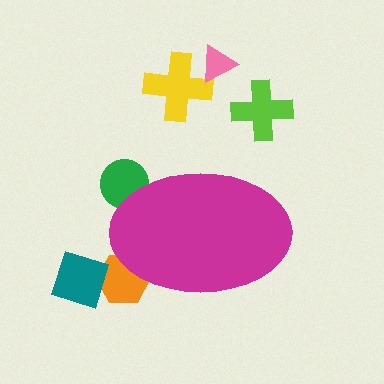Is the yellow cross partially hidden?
No, the yellow cross is fully visible.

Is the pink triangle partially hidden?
No, the pink triangle is fully visible.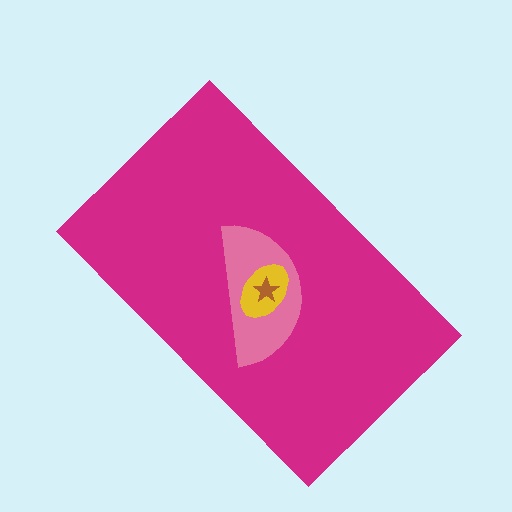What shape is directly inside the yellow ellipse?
The brown star.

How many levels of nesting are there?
4.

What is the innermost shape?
The brown star.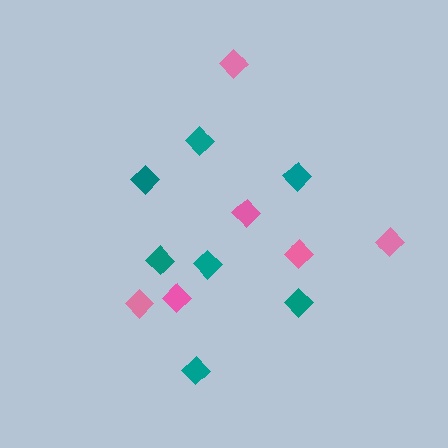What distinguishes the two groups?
There are 2 groups: one group of pink diamonds (6) and one group of teal diamonds (7).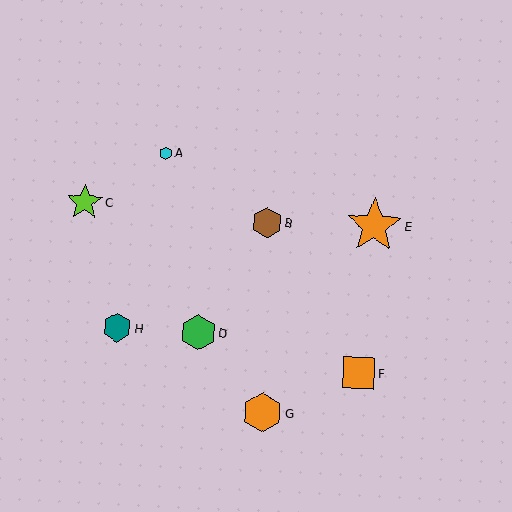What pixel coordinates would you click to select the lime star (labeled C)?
Click at (84, 202) to select the lime star C.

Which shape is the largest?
The orange star (labeled E) is the largest.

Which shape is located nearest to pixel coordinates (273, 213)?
The brown hexagon (labeled B) at (267, 223) is nearest to that location.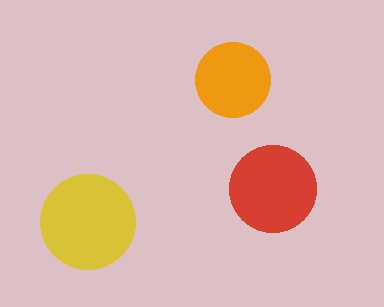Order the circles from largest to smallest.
the yellow one, the red one, the orange one.